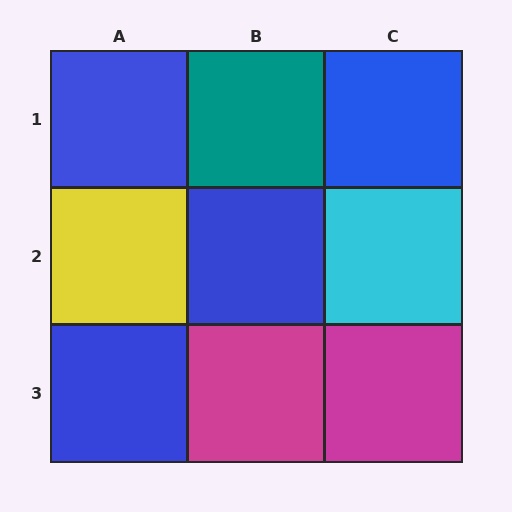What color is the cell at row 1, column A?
Blue.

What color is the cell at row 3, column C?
Magenta.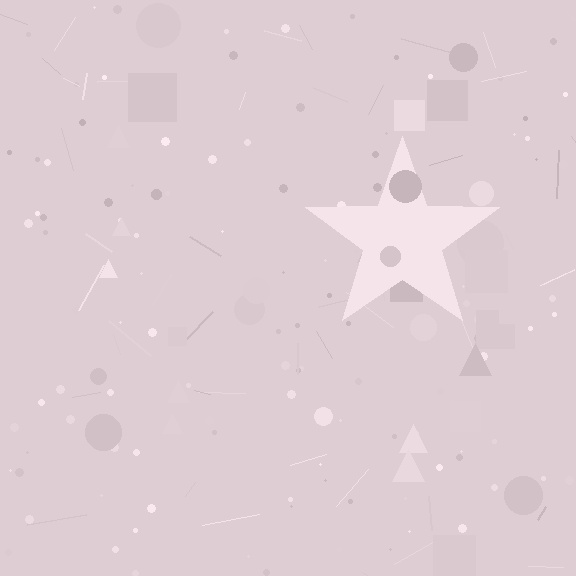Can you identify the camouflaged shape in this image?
The camouflaged shape is a star.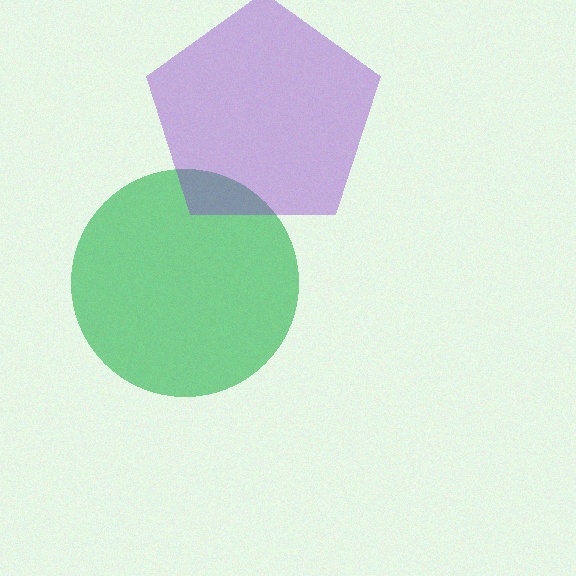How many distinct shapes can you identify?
There are 2 distinct shapes: a green circle, a purple pentagon.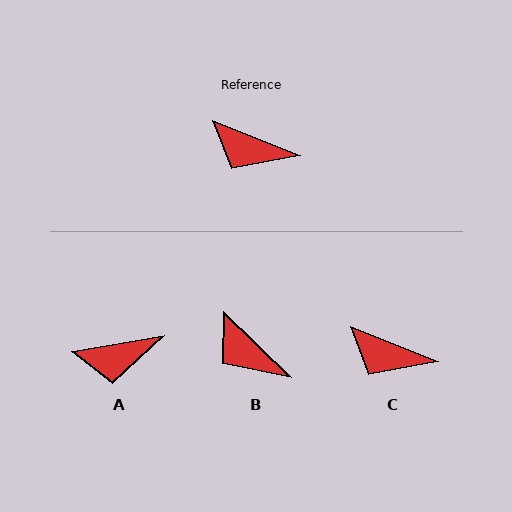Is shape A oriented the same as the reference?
No, it is off by about 32 degrees.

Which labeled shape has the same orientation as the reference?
C.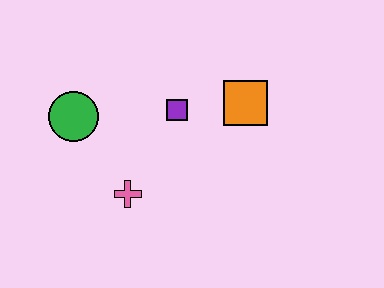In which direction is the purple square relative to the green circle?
The purple square is to the right of the green circle.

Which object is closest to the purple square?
The orange square is closest to the purple square.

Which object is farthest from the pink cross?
The orange square is farthest from the pink cross.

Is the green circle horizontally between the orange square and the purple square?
No